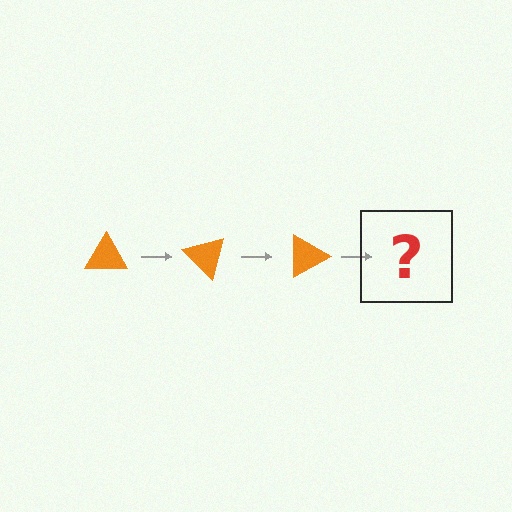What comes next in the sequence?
The next element should be an orange triangle rotated 135 degrees.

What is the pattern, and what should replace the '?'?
The pattern is that the triangle rotates 45 degrees each step. The '?' should be an orange triangle rotated 135 degrees.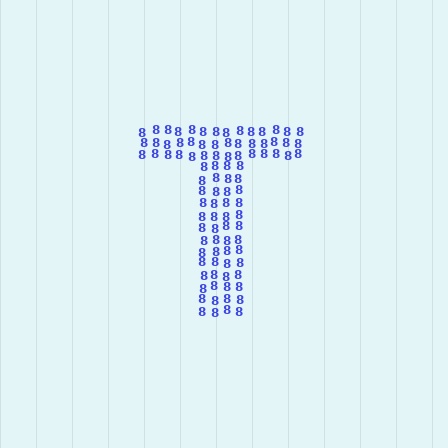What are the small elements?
The small elements are digit 8's.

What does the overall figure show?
The overall figure shows the letter T.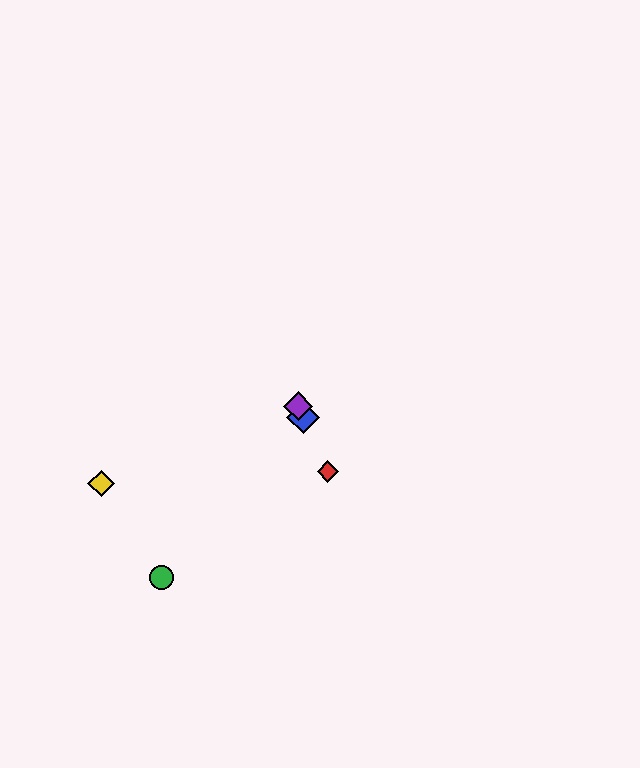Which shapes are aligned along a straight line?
The red diamond, the blue diamond, the purple diamond are aligned along a straight line.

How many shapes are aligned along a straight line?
3 shapes (the red diamond, the blue diamond, the purple diamond) are aligned along a straight line.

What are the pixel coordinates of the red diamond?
The red diamond is at (328, 472).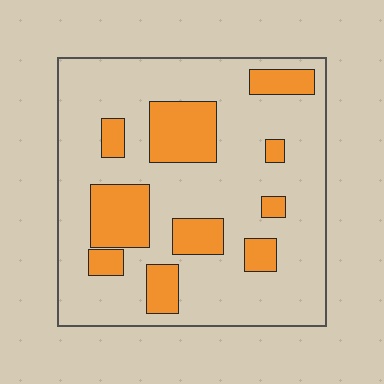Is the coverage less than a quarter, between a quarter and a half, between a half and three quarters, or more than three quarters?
Less than a quarter.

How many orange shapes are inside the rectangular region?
10.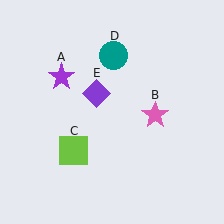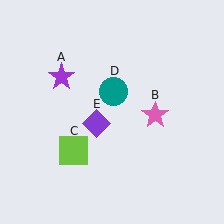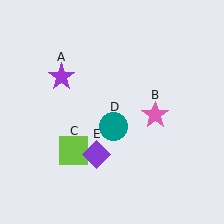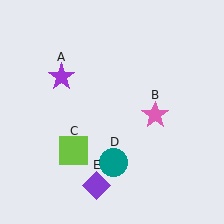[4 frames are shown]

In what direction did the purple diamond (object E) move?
The purple diamond (object E) moved down.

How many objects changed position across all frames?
2 objects changed position: teal circle (object D), purple diamond (object E).